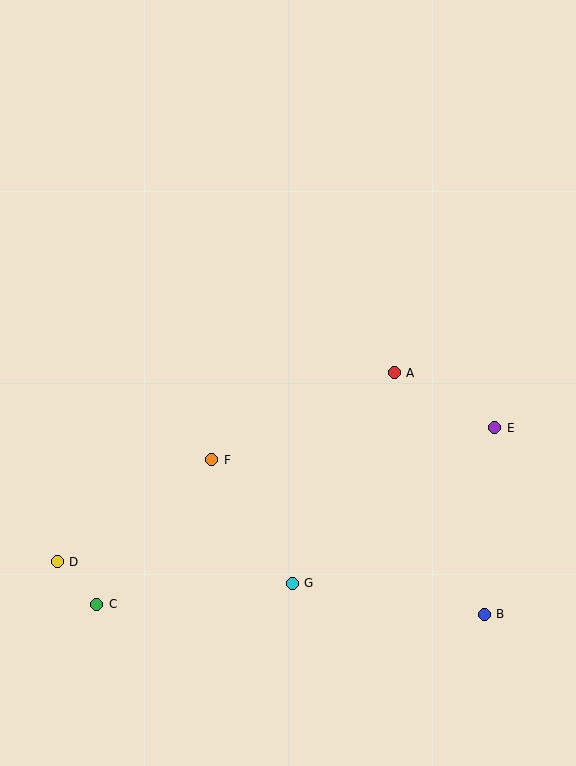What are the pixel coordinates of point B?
Point B is at (484, 614).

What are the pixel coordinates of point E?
Point E is at (495, 428).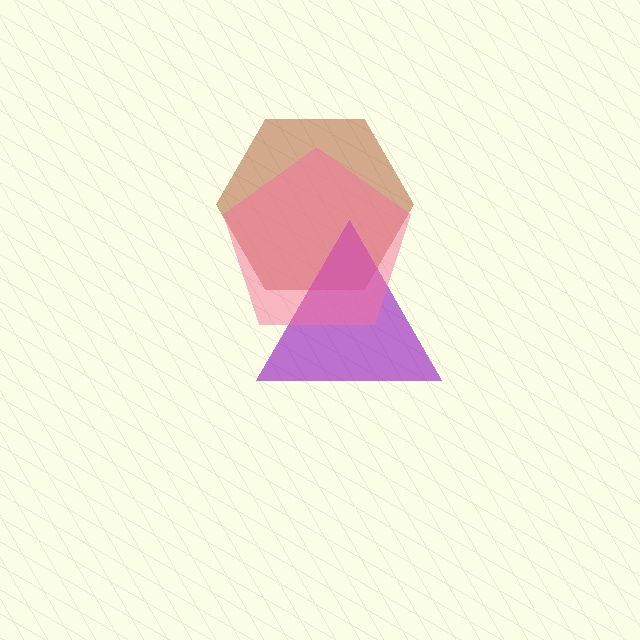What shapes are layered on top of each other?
The layered shapes are: a brown hexagon, a purple triangle, a pink pentagon.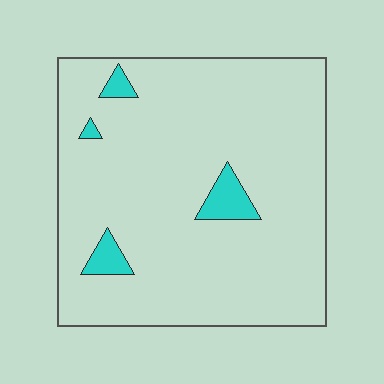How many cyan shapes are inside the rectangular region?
4.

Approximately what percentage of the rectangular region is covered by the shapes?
Approximately 5%.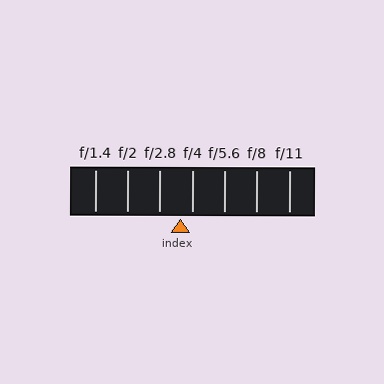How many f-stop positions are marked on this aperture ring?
There are 7 f-stop positions marked.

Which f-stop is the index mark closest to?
The index mark is closest to f/4.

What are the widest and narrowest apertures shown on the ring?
The widest aperture shown is f/1.4 and the narrowest is f/11.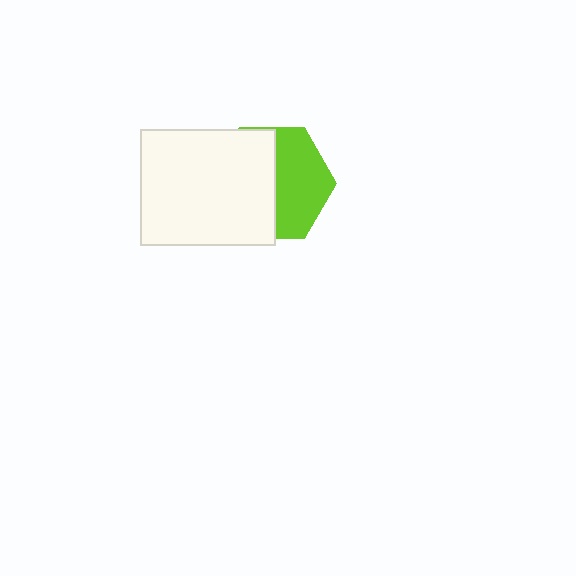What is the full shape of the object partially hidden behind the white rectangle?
The partially hidden object is a lime hexagon.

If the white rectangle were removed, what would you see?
You would see the complete lime hexagon.